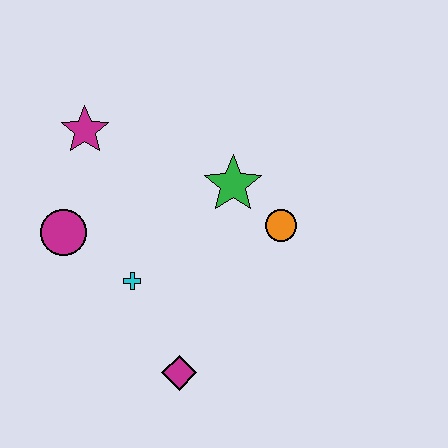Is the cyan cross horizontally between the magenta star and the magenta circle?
No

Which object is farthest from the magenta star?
The magenta diamond is farthest from the magenta star.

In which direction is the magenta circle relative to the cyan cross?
The magenta circle is to the left of the cyan cross.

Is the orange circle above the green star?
No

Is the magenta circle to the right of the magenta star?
No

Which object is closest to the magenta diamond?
The cyan cross is closest to the magenta diamond.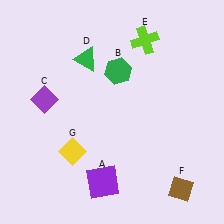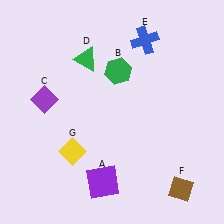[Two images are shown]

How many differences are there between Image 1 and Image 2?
There is 1 difference between the two images.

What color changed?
The cross (E) changed from lime in Image 1 to blue in Image 2.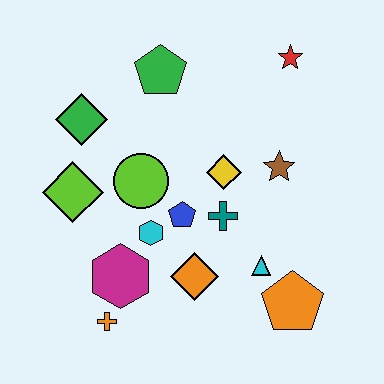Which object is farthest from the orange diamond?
The red star is farthest from the orange diamond.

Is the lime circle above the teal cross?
Yes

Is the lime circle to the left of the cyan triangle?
Yes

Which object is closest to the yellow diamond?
The teal cross is closest to the yellow diamond.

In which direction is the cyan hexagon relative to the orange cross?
The cyan hexagon is above the orange cross.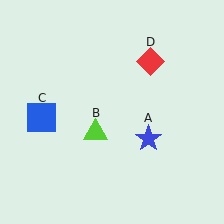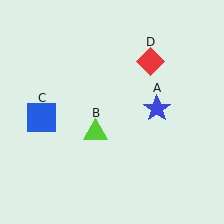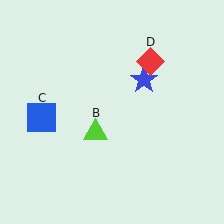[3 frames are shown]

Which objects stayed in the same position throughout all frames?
Lime triangle (object B) and blue square (object C) and red diamond (object D) remained stationary.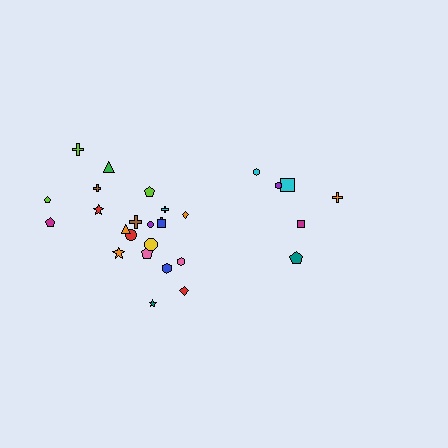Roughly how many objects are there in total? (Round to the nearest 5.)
Roughly 30 objects in total.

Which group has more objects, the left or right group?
The left group.